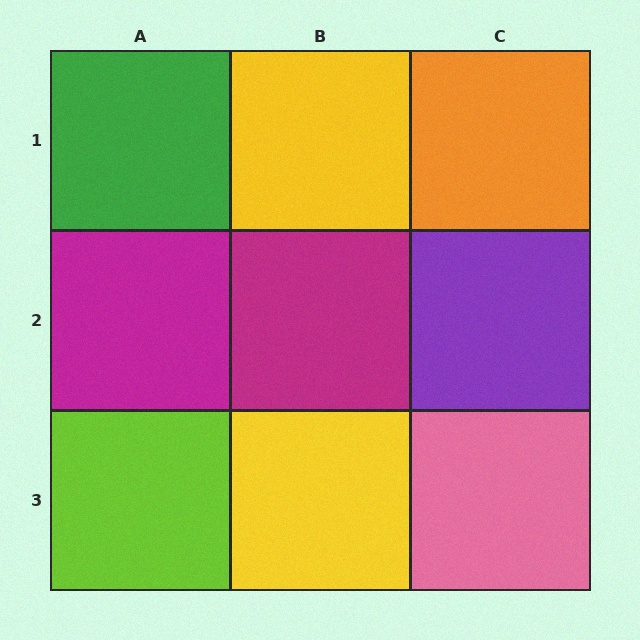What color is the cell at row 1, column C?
Orange.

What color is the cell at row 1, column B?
Yellow.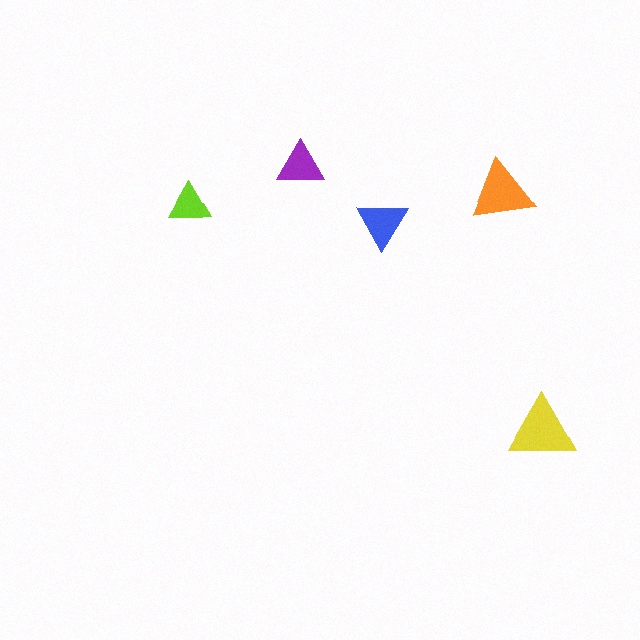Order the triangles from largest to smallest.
the yellow one, the orange one, the blue one, the purple one, the lime one.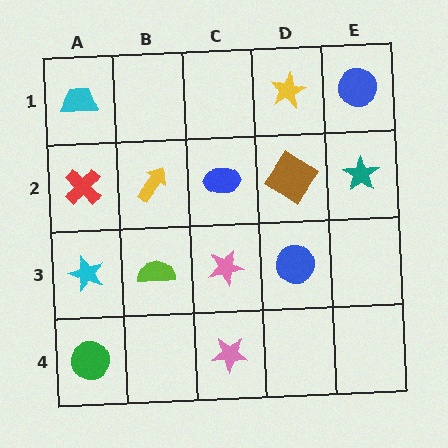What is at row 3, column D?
A blue circle.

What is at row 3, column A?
A cyan star.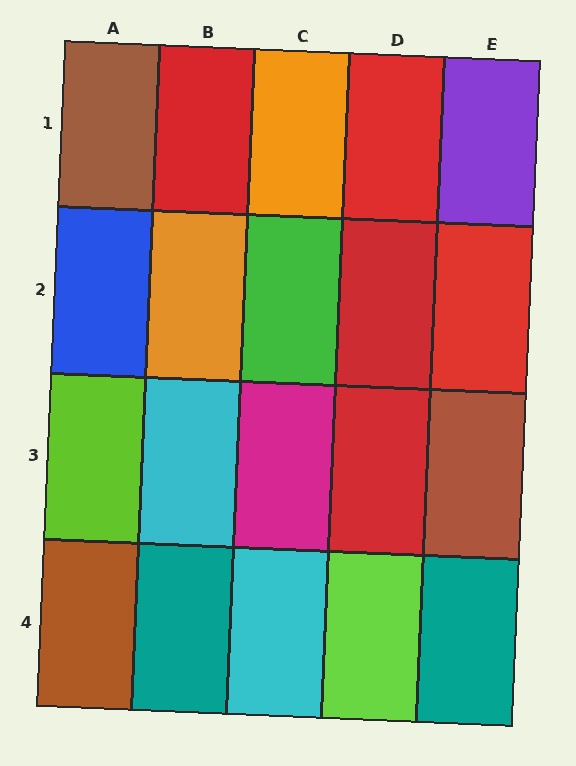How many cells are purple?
1 cell is purple.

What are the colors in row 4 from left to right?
Brown, teal, cyan, lime, teal.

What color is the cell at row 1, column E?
Purple.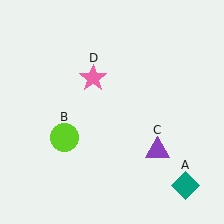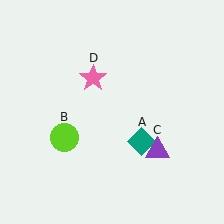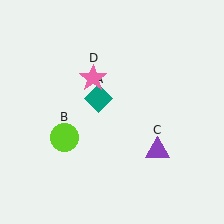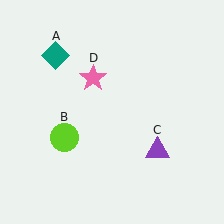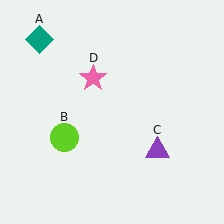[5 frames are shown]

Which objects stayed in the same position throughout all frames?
Lime circle (object B) and purple triangle (object C) and pink star (object D) remained stationary.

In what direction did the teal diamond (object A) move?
The teal diamond (object A) moved up and to the left.